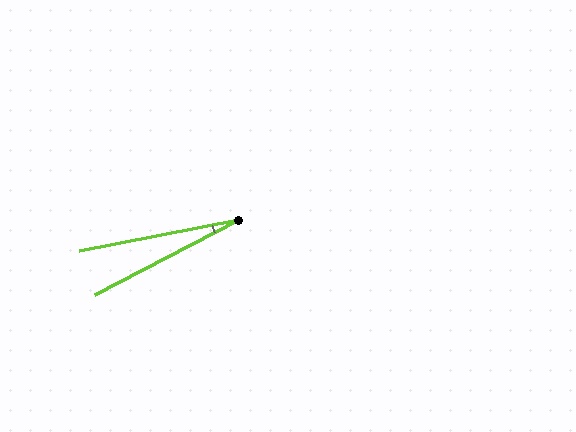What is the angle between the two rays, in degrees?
Approximately 17 degrees.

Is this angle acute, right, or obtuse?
It is acute.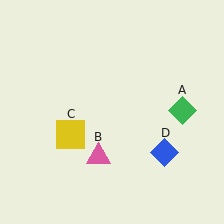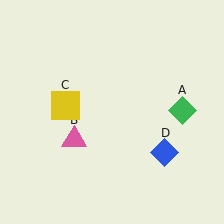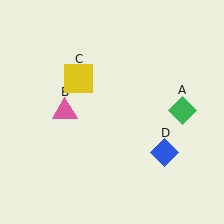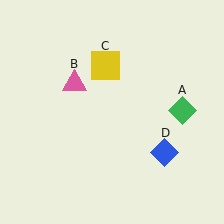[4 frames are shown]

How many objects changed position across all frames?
2 objects changed position: pink triangle (object B), yellow square (object C).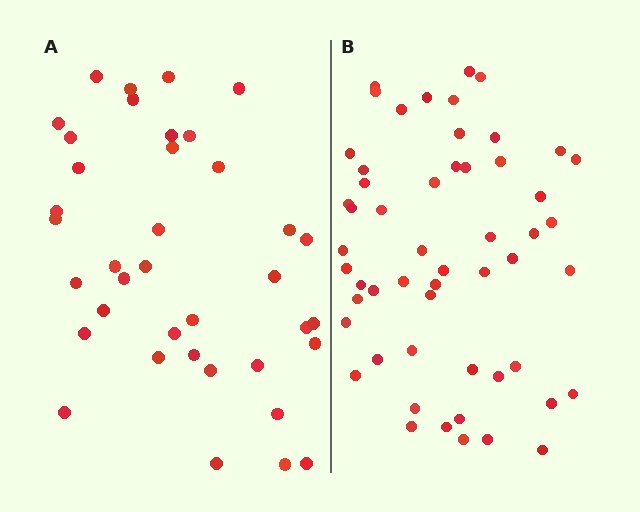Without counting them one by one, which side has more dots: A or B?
Region B (the right region) has more dots.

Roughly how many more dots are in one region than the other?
Region B has approximately 15 more dots than region A.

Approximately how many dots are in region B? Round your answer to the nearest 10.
About 50 dots. (The exact count is 54, which rounds to 50.)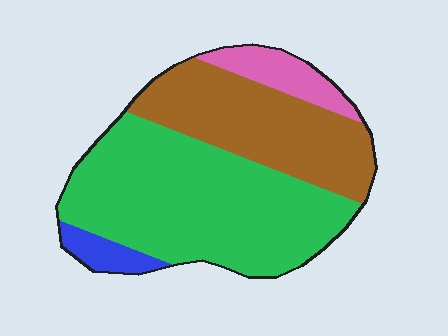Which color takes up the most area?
Green, at roughly 55%.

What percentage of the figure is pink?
Pink covers around 10% of the figure.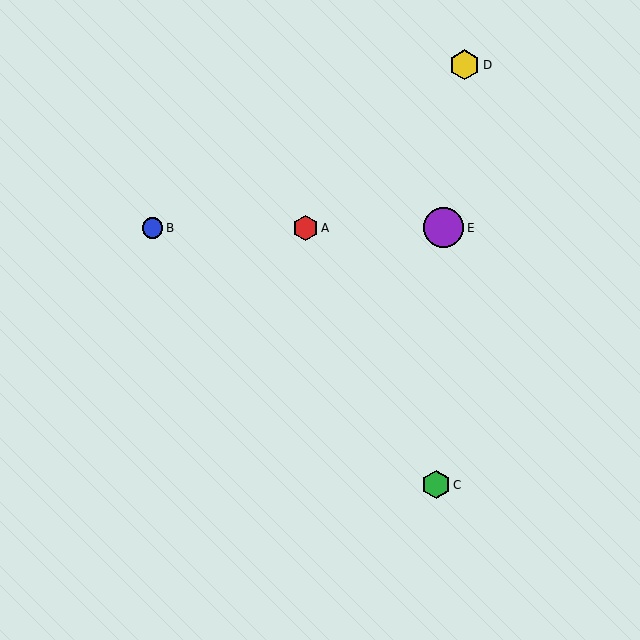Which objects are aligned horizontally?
Objects A, B, E are aligned horizontally.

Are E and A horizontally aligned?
Yes, both are at y≈228.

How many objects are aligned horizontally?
3 objects (A, B, E) are aligned horizontally.